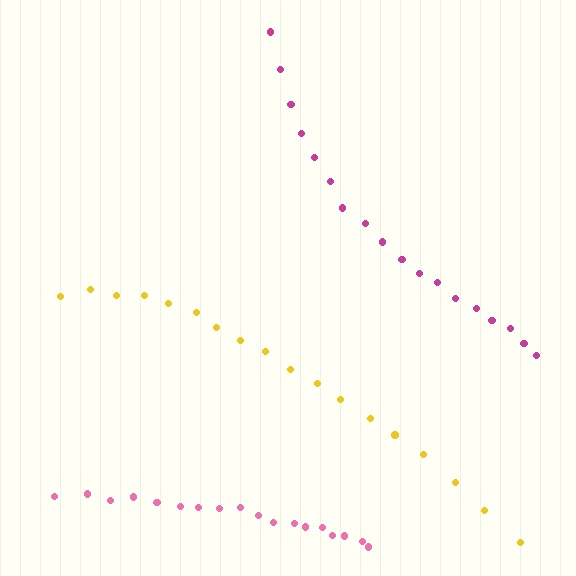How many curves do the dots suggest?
There are 3 distinct paths.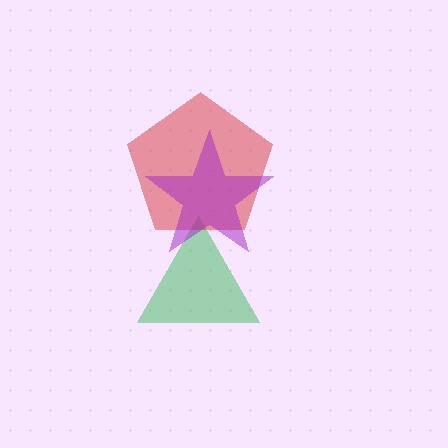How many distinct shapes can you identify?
There are 3 distinct shapes: a green triangle, a red pentagon, a purple star.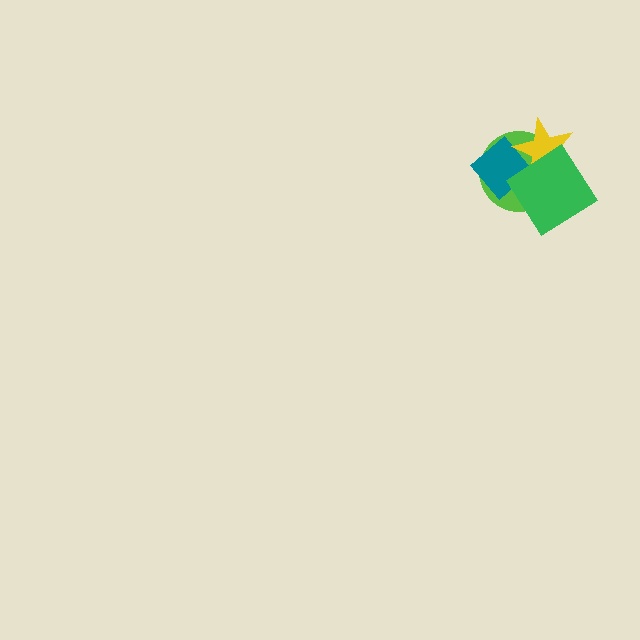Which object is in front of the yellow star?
The green diamond is in front of the yellow star.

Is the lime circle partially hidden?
Yes, it is partially covered by another shape.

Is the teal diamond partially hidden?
Yes, it is partially covered by another shape.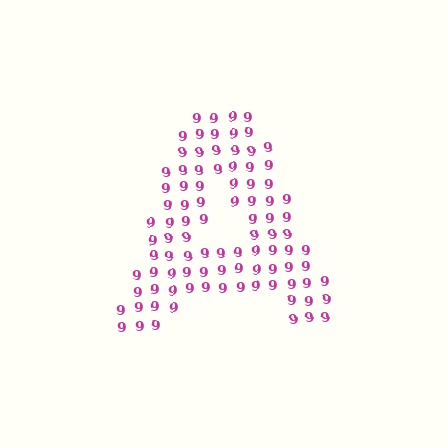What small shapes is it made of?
It is made of small digit 9's.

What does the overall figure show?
The overall figure shows the letter A.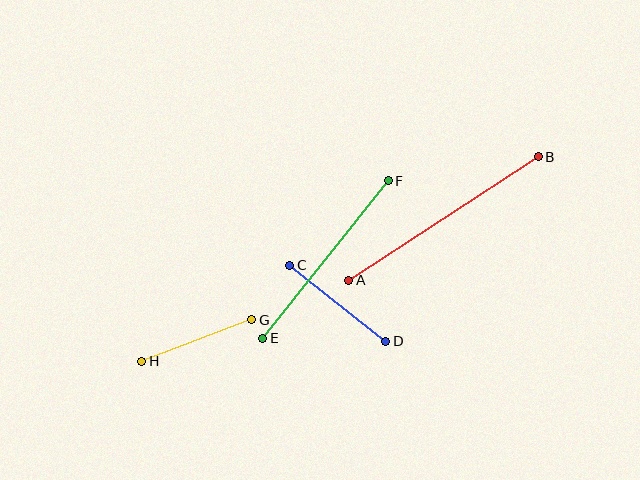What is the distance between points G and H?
The distance is approximately 118 pixels.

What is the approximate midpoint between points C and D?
The midpoint is at approximately (338, 303) pixels.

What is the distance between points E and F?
The distance is approximately 201 pixels.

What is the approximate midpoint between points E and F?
The midpoint is at approximately (326, 259) pixels.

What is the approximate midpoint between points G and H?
The midpoint is at approximately (197, 340) pixels.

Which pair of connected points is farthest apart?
Points A and B are farthest apart.